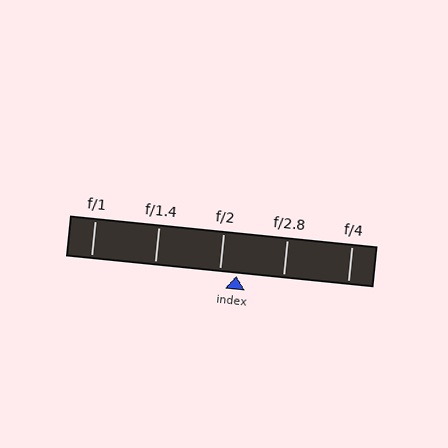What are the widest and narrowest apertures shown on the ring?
The widest aperture shown is f/1 and the narrowest is f/4.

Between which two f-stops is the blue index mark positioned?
The index mark is between f/2 and f/2.8.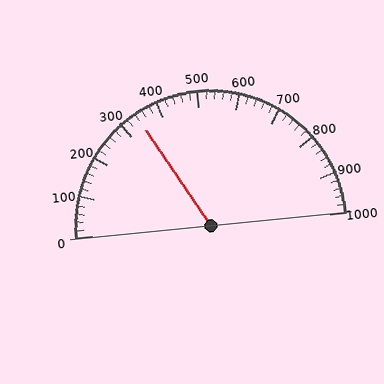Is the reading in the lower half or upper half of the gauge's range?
The reading is in the lower half of the range (0 to 1000).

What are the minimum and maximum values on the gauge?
The gauge ranges from 0 to 1000.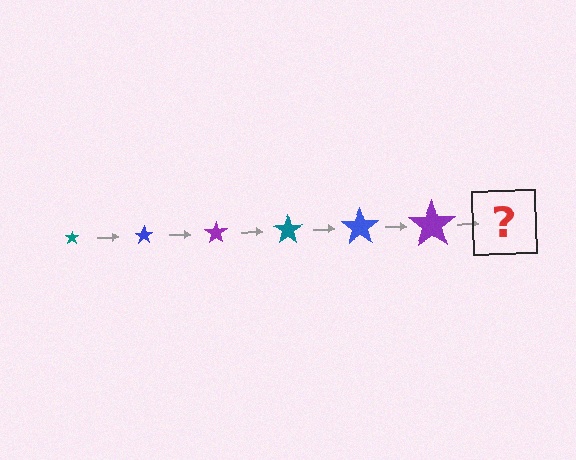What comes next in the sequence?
The next element should be a teal star, larger than the previous one.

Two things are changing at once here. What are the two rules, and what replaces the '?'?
The two rules are that the star grows larger each step and the color cycles through teal, blue, and purple. The '?' should be a teal star, larger than the previous one.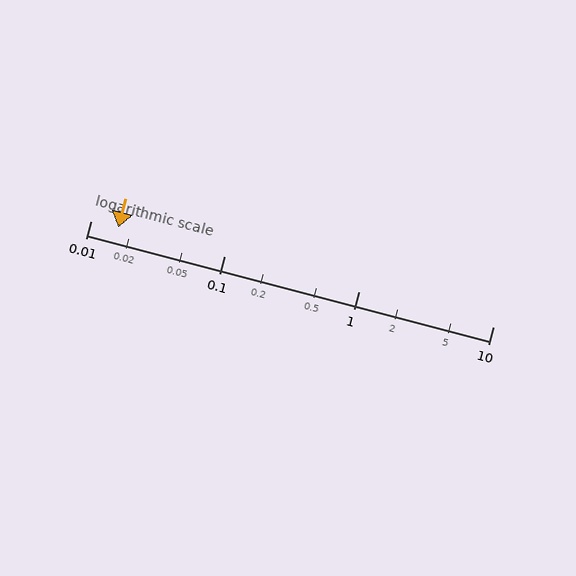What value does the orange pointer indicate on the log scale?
The pointer indicates approximately 0.016.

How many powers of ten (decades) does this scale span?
The scale spans 3 decades, from 0.01 to 10.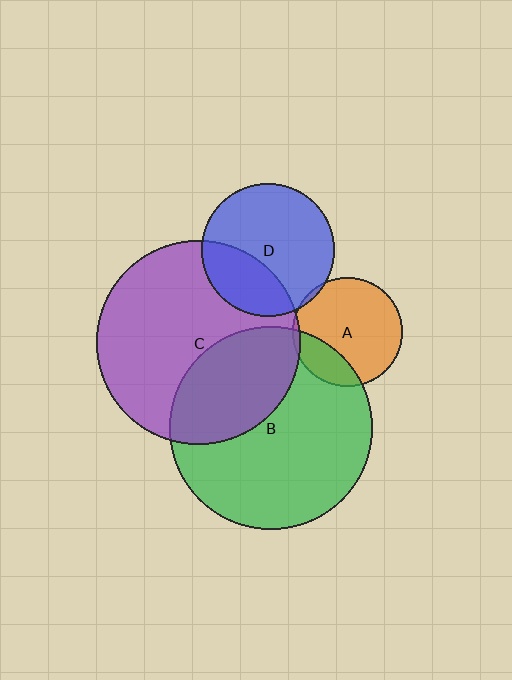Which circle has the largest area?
Circle C (purple).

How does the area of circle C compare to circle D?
Approximately 2.3 times.